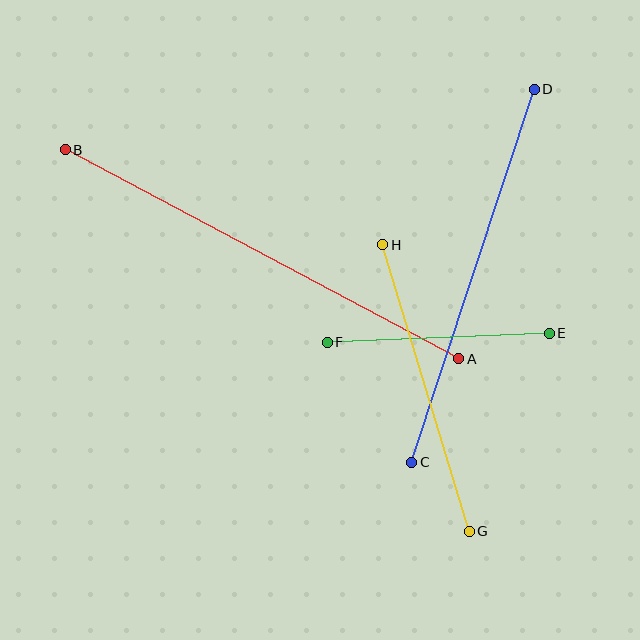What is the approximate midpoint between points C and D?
The midpoint is at approximately (473, 276) pixels.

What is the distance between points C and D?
The distance is approximately 393 pixels.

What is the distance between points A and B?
The distance is approximately 445 pixels.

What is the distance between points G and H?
The distance is approximately 299 pixels.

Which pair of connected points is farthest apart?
Points A and B are farthest apart.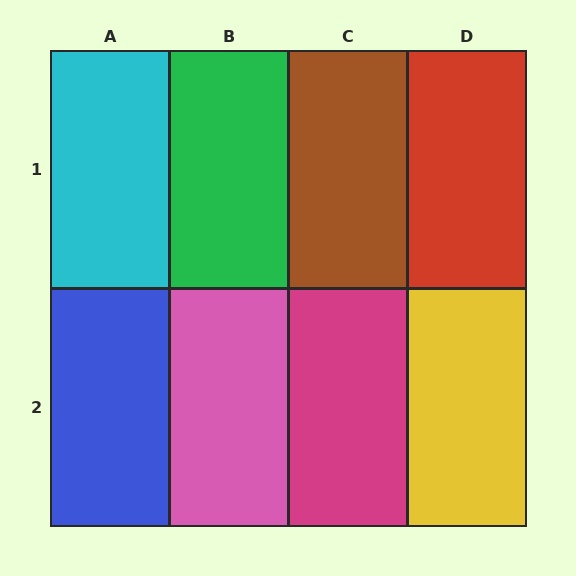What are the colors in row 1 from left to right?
Cyan, green, brown, red.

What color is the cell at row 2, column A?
Blue.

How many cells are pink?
1 cell is pink.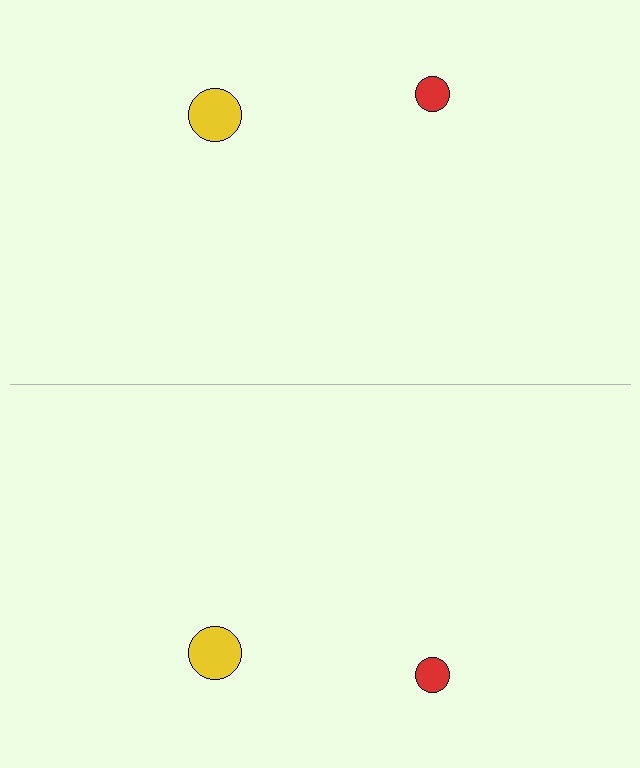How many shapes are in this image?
There are 4 shapes in this image.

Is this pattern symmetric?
Yes, this pattern has bilateral (reflection) symmetry.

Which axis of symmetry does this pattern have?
The pattern has a horizontal axis of symmetry running through the center of the image.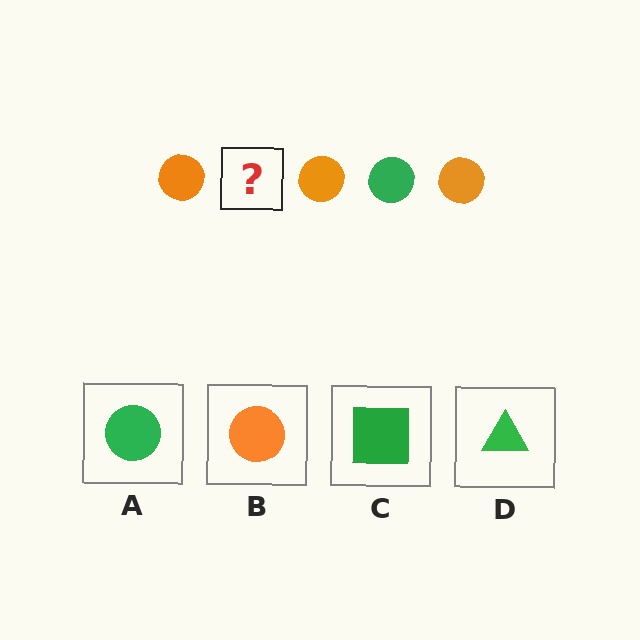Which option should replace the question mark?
Option A.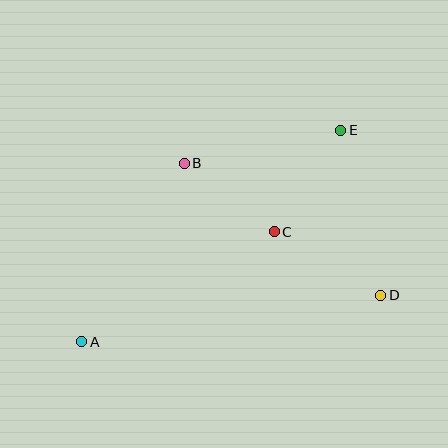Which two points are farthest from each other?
Points A and E are farthest from each other.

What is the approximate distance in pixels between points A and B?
The distance between A and B is approximately 205 pixels.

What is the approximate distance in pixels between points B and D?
The distance between B and D is approximately 237 pixels.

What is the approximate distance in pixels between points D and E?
The distance between D and E is approximately 170 pixels.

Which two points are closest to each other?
Points B and C are closest to each other.